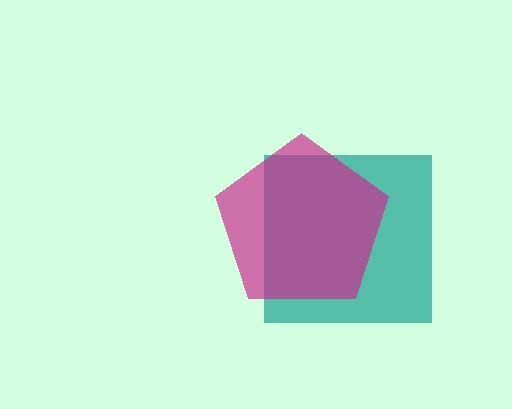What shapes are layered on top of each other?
The layered shapes are: a teal square, a magenta pentagon.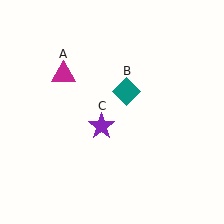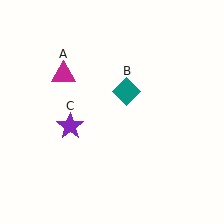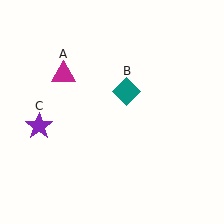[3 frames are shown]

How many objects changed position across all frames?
1 object changed position: purple star (object C).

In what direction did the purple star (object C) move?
The purple star (object C) moved left.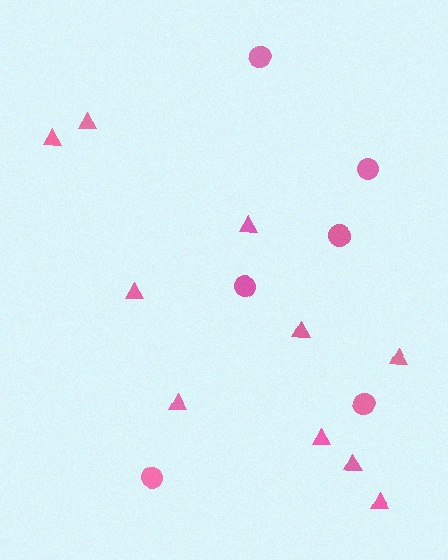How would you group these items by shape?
There are 2 groups: one group of triangles (10) and one group of circles (6).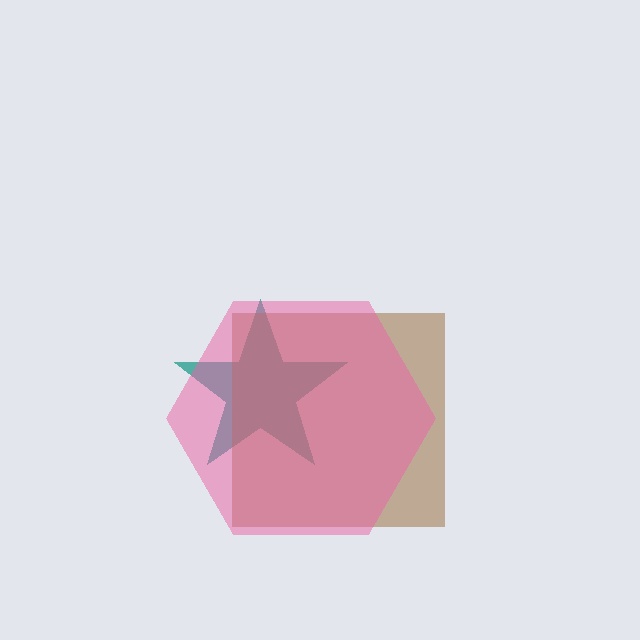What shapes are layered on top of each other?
The layered shapes are: a teal star, a brown square, a pink hexagon.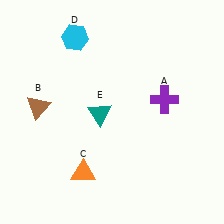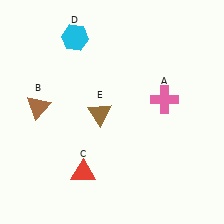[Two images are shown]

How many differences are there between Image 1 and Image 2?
There are 3 differences between the two images.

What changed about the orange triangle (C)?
In Image 1, C is orange. In Image 2, it changed to red.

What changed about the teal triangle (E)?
In Image 1, E is teal. In Image 2, it changed to brown.